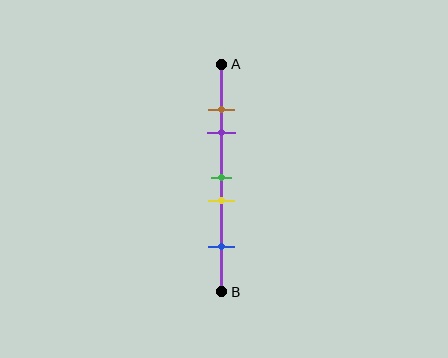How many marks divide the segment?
There are 5 marks dividing the segment.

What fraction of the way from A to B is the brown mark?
The brown mark is approximately 20% (0.2) of the way from A to B.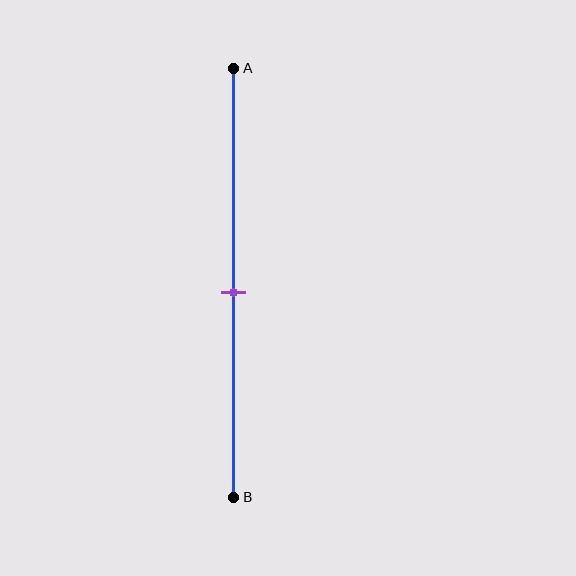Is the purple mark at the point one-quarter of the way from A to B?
No, the mark is at about 50% from A, not at the 25% one-quarter point.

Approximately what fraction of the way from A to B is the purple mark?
The purple mark is approximately 50% of the way from A to B.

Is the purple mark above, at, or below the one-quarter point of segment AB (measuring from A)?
The purple mark is below the one-quarter point of segment AB.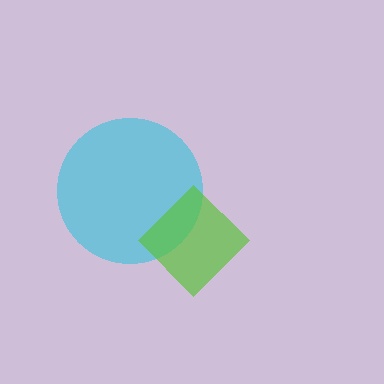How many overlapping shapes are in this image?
There are 2 overlapping shapes in the image.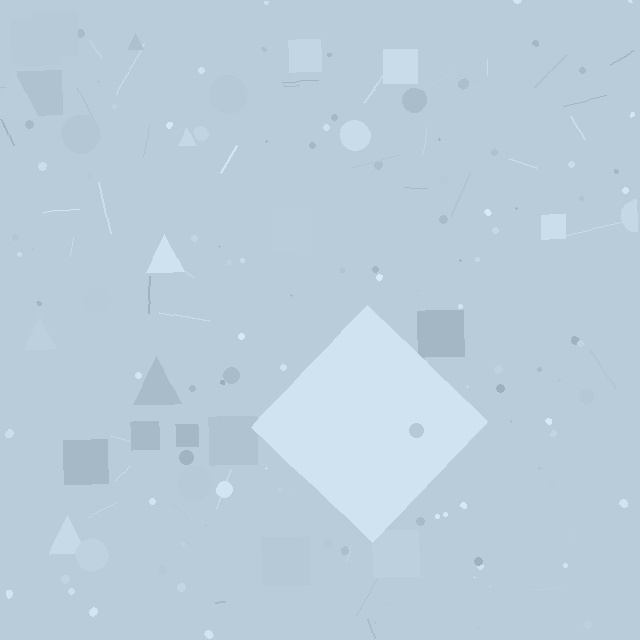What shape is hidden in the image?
A diamond is hidden in the image.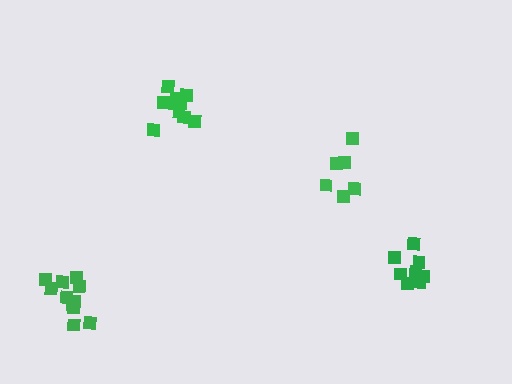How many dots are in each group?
Group 1: 6 dots, Group 2: 8 dots, Group 3: 11 dots, Group 4: 10 dots (35 total).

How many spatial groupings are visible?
There are 4 spatial groupings.